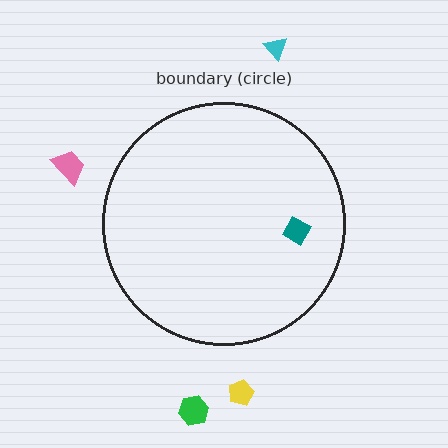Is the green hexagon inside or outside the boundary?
Outside.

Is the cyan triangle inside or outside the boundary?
Outside.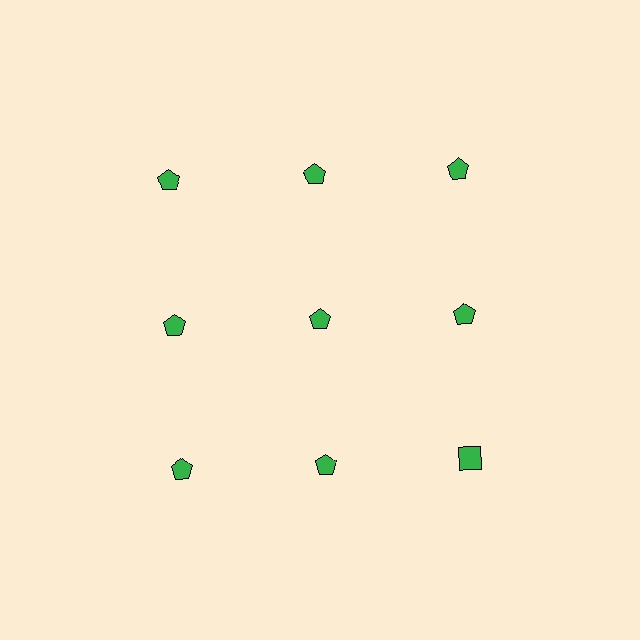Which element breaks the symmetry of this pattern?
The green square in the third row, center column breaks the symmetry. All other shapes are green pentagons.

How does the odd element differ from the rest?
It has a different shape: square instead of pentagon.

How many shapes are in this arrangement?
There are 9 shapes arranged in a grid pattern.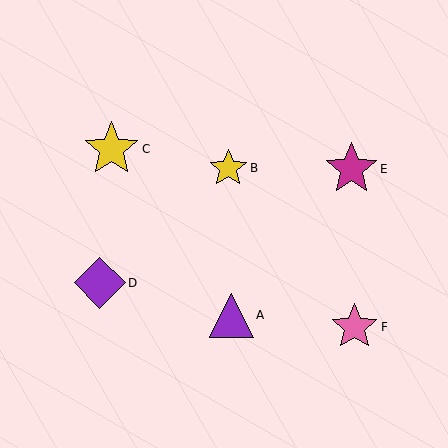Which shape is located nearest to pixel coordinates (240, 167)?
The yellow star (labeled B) at (228, 168) is nearest to that location.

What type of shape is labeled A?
Shape A is a purple triangle.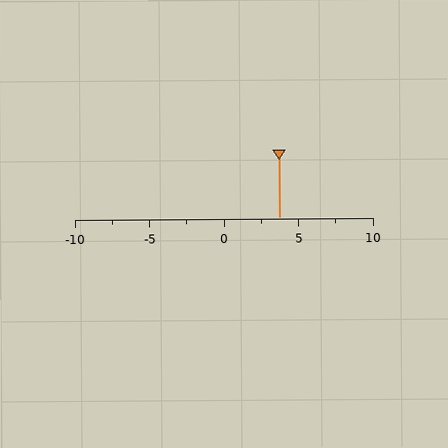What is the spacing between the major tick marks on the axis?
The major ticks are spaced 5 apart.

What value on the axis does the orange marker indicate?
The marker indicates approximately 3.8.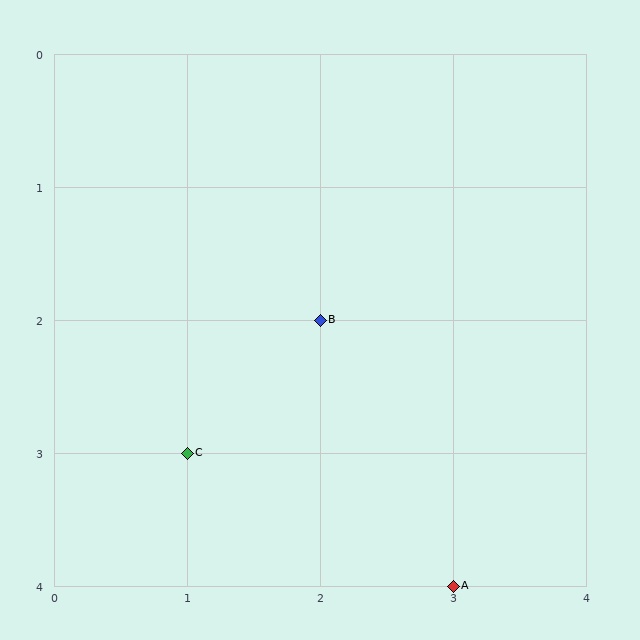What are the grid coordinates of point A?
Point A is at grid coordinates (3, 4).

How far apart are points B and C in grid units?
Points B and C are 1 column and 1 row apart (about 1.4 grid units diagonally).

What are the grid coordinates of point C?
Point C is at grid coordinates (1, 3).